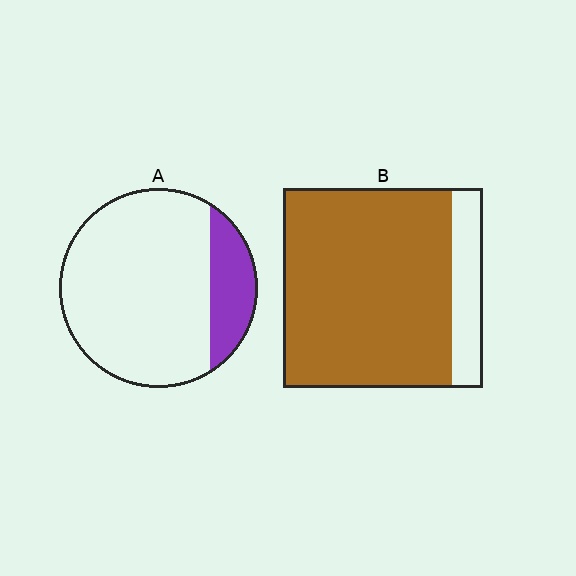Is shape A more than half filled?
No.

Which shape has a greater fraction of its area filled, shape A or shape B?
Shape B.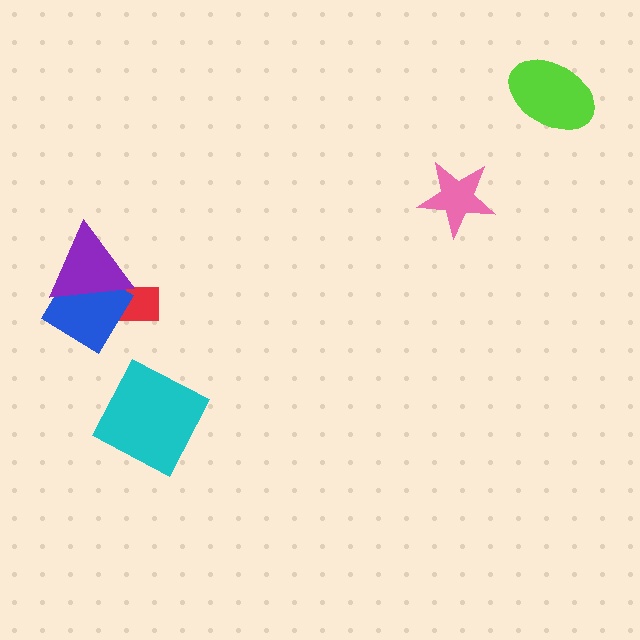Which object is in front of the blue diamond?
The purple triangle is in front of the blue diamond.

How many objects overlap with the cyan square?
0 objects overlap with the cyan square.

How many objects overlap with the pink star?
0 objects overlap with the pink star.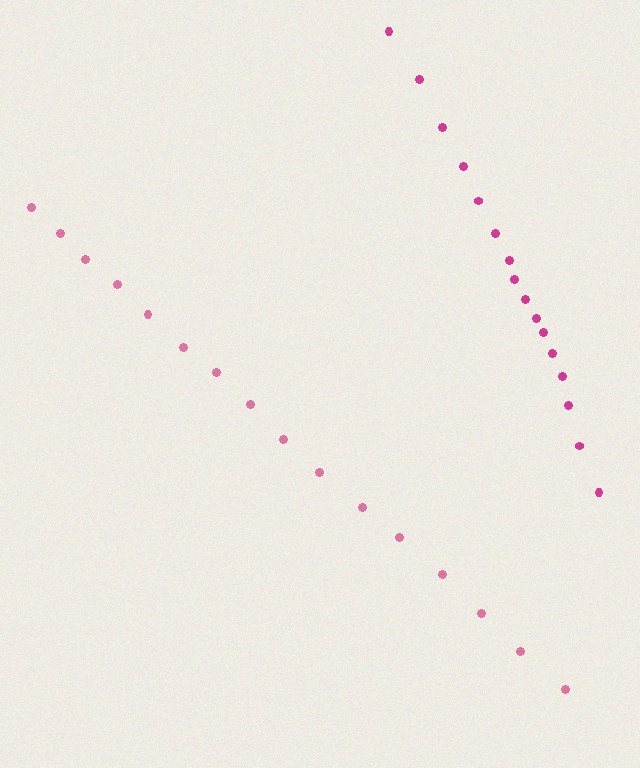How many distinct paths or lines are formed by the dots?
There are 2 distinct paths.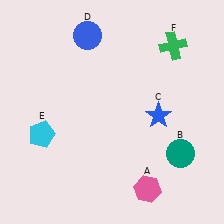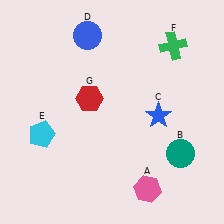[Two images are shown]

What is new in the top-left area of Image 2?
A red hexagon (G) was added in the top-left area of Image 2.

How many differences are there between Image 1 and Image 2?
There is 1 difference between the two images.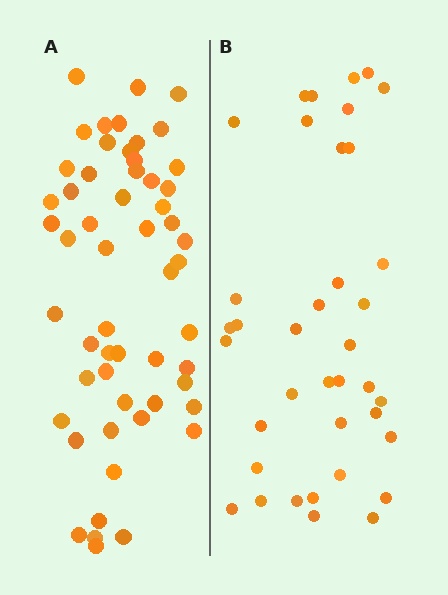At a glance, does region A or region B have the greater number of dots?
Region A (the left region) has more dots.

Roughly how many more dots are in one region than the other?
Region A has approximately 15 more dots than region B.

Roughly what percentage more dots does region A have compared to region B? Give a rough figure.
About 45% more.